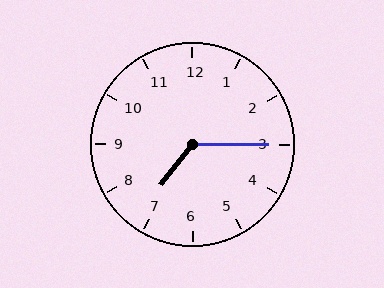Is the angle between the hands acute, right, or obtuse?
It is obtuse.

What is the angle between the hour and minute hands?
Approximately 128 degrees.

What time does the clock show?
7:15.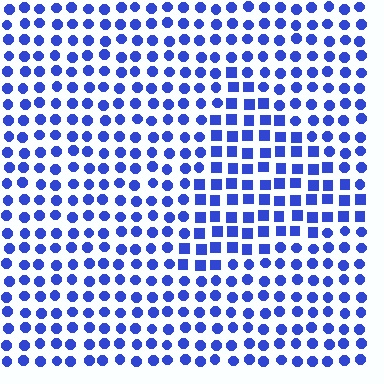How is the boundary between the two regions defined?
The boundary is defined by a change in element shape: squares inside vs. circles outside. All elements share the same color and spacing.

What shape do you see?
I see a triangle.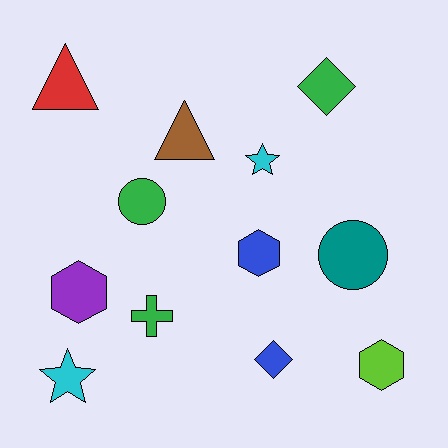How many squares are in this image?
There are no squares.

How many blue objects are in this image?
There are 2 blue objects.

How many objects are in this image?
There are 12 objects.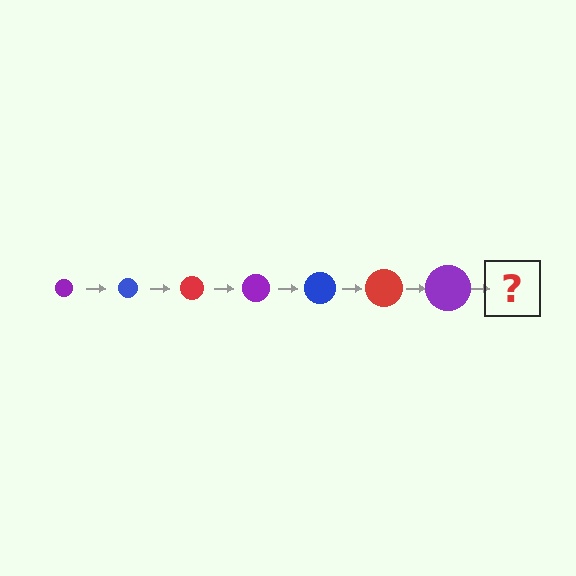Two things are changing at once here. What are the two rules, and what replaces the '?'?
The two rules are that the circle grows larger each step and the color cycles through purple, blue, and red. The '?' should be a blue circle, larger than the previous one.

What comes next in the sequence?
The next element should be a blue circle, larger than the previous one.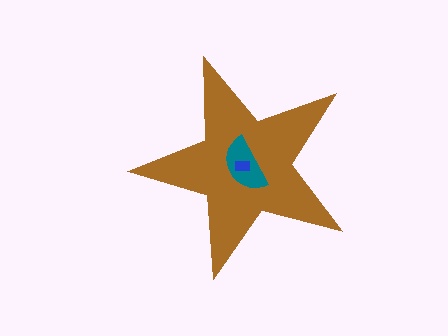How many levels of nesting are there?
3.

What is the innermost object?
The blue rectangle.